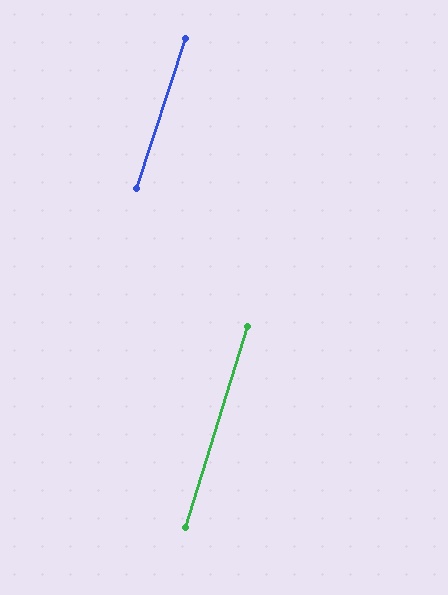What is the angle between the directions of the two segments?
Approximately 1 degree.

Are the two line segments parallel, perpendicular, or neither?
Parallel — their directions differ by only 0.9°.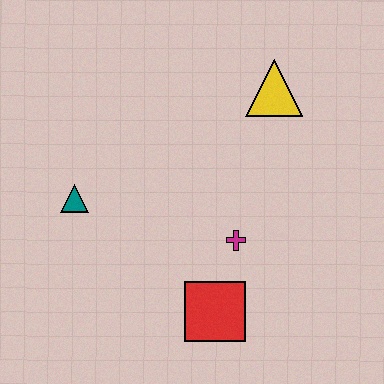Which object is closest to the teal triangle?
The magenta cross is closest to the teal triangle.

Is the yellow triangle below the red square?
No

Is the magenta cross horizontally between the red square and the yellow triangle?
Yes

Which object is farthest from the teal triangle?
The yellow triangle is farthest from the teal triangle.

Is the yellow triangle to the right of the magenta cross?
Yes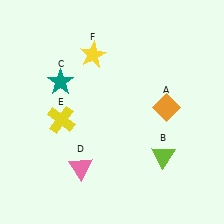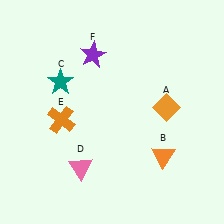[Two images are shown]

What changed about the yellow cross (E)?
In Image 1, E is yellow. In Image 2, it changed to orange.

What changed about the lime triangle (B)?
In Image 1, B is lime. In Image 2, it changed to orange.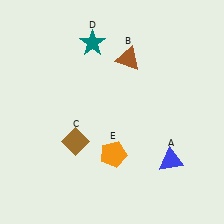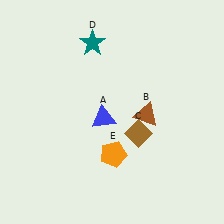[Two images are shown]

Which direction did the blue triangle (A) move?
The blue triangle (A) moved left.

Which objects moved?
The objects that moved are: the blue triangle (A), the brown triangle (B), the brown diamond (C).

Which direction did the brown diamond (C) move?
The brown diamond (C) moved right.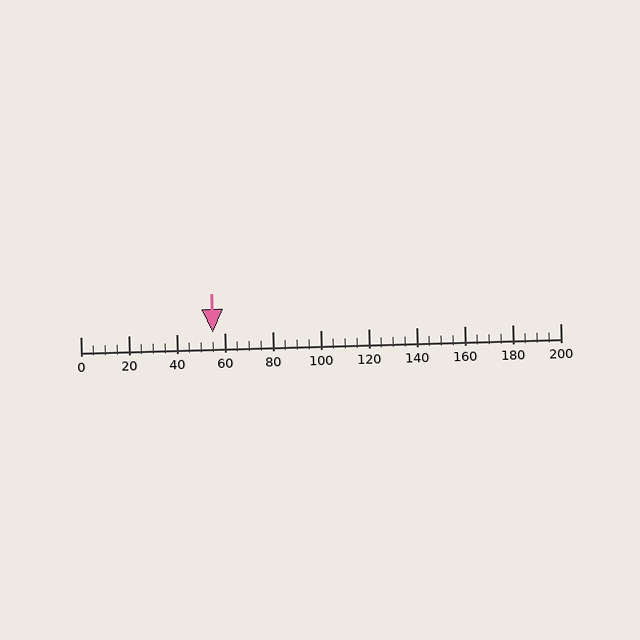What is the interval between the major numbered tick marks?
The major tick marks are spaced 20 units apart.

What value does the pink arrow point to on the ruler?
The pink arrow points to approximately 55.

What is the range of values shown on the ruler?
The ruler shows values from 0 to 200.